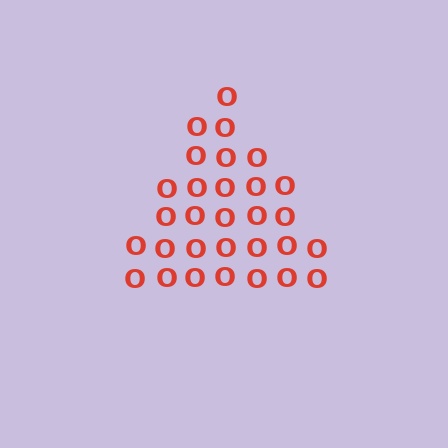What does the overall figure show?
The overall figure shows a triangle.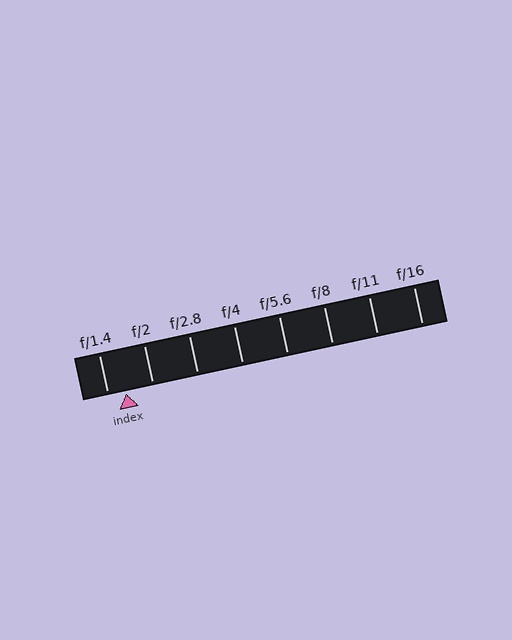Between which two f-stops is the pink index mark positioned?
The index mark is between f/1.4 and f/2.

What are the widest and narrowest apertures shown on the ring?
The widest aperture shown is f/1.4 and the narrowest is f/16.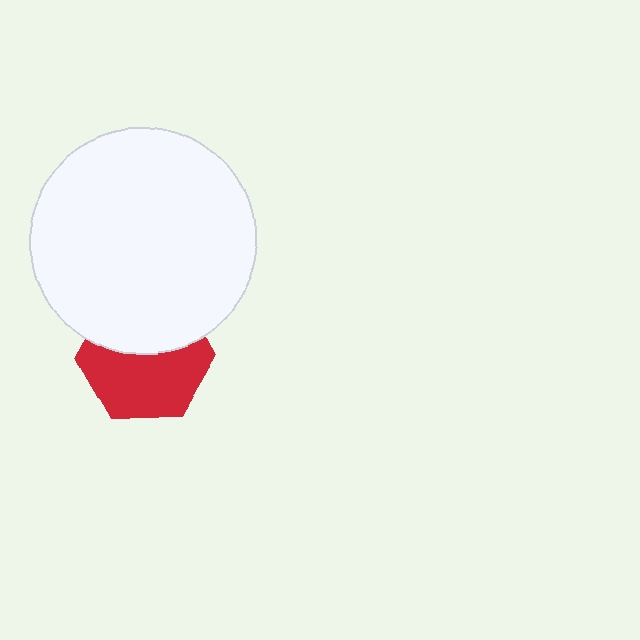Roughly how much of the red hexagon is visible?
About half of it is visible (roughly 57%).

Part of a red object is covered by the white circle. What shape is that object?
It is a hexagon.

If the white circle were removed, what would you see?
You would see the complete red hexagon.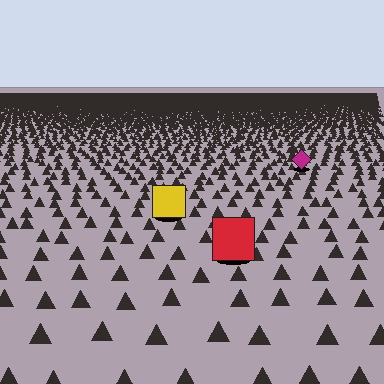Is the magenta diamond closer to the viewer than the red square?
No. The red square is closer — you can tell from the texture gradient: the ground texture is coarser near it.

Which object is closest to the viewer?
The red square is closest. The texture marks near it are larger and more spread out.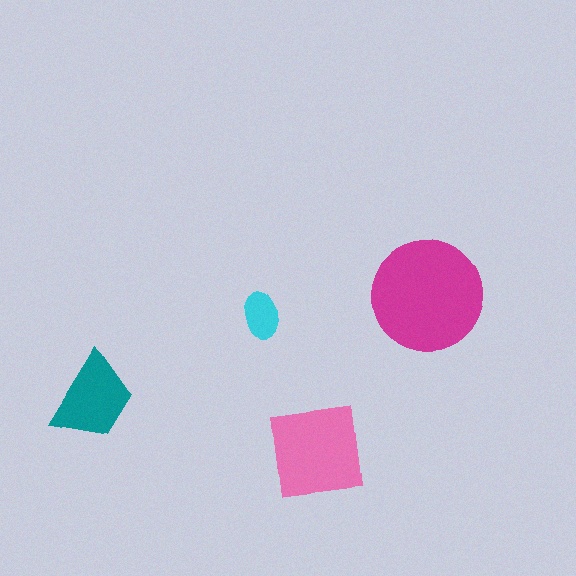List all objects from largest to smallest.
The magenta circle, the pink square, the teal trapezoid, the cyan ellipse.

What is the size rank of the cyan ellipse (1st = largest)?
4th.